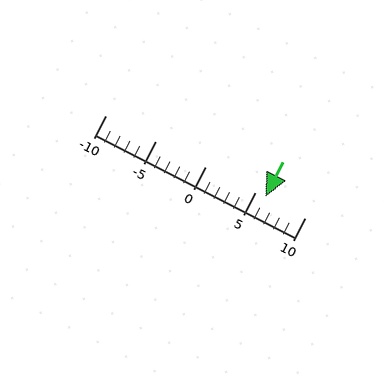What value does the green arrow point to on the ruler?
The green arrow points to approximately 6.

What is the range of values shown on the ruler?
The ruler shows values from -10 to 10.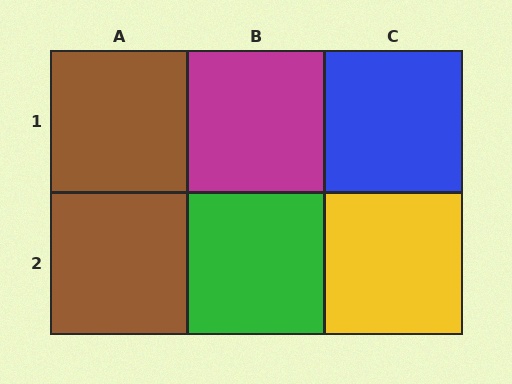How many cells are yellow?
1 cell is yellow.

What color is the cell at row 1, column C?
Blue.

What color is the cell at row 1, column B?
Magenta.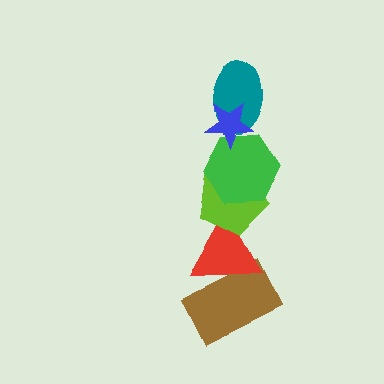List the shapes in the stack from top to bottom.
From top to bottom: the blue star, the teal ellipse, the green hexagon, the lime pentagon, the red triangle, the brown rectangle.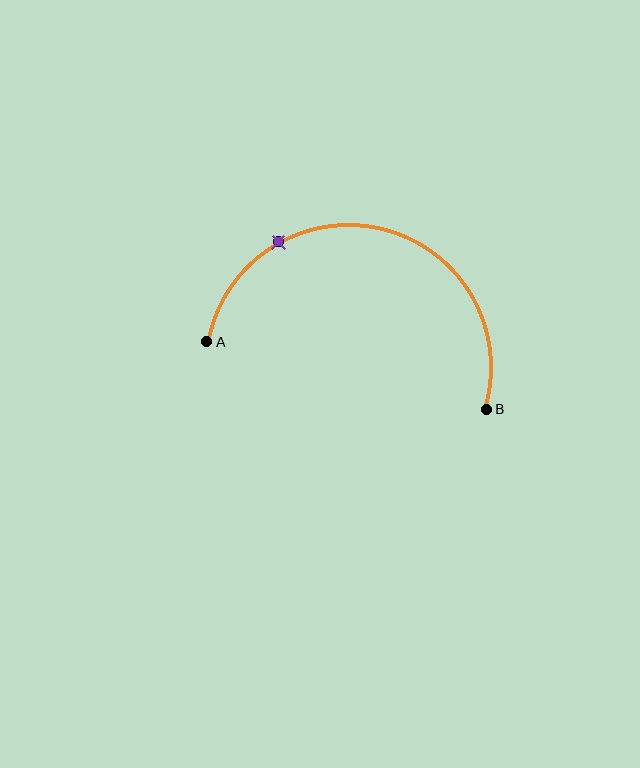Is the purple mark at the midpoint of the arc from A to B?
No. The purple mark lies on the arc but is closer to endpoint A. The arc midpoint would be at the point on the curve equidistant along the arc from both A and B.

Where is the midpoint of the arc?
The arc midpoint is the point on the curve farthest from the straight line joining A and B. It sits above that line.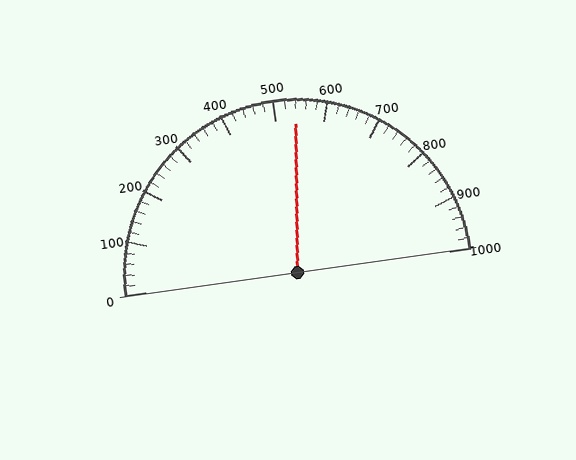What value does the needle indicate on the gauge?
The needle indicates approximately 540.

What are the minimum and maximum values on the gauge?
The gauge ranges from 0 to 1000.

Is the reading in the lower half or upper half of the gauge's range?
The reading is in the upper half of the range (0 to 1000).